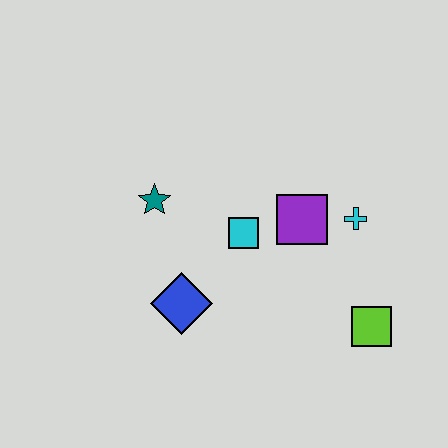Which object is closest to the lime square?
The cyan cross is closest to the lime square.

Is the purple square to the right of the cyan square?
Yes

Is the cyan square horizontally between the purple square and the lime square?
No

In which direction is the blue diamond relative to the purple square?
The blue diamond is to the left of the purple square.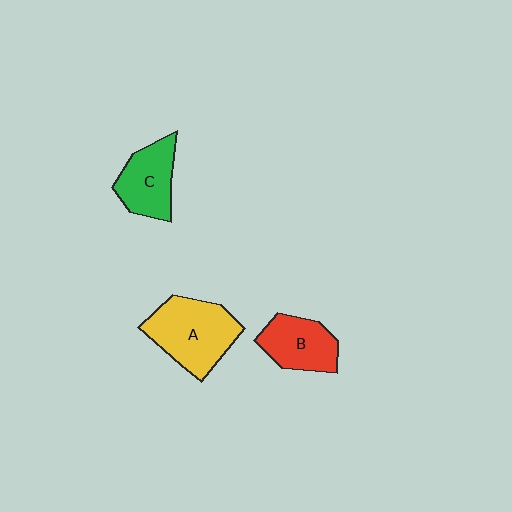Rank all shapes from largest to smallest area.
From largest to smallest: A (yellow), C (green), B (red).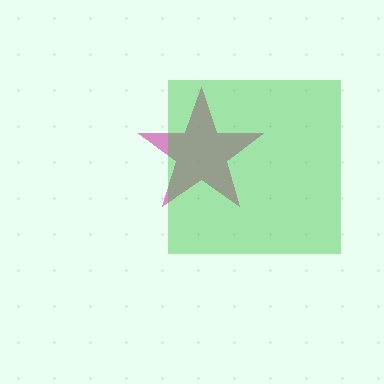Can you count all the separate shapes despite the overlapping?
Yes, there are 2 separate shapes.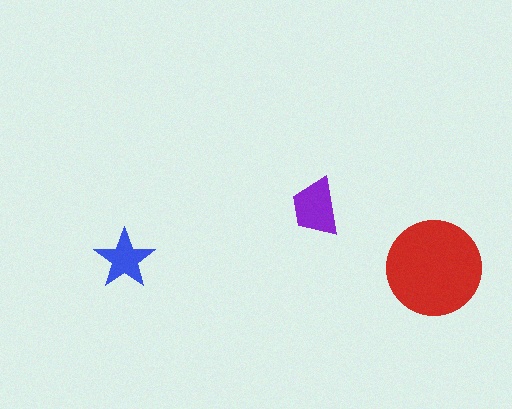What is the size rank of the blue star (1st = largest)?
3rd.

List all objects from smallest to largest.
The blue star, the purple trapezoid, the red circle.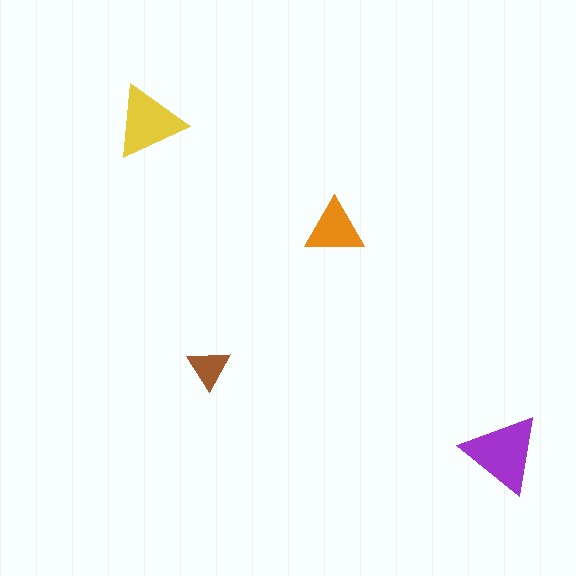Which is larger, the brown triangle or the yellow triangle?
The yellow one.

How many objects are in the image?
There are 4 objects in the image.